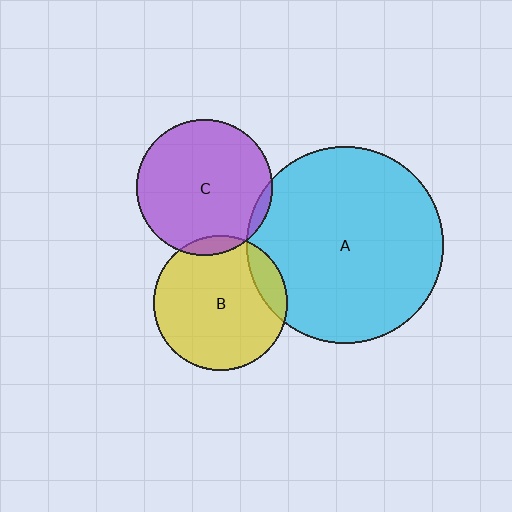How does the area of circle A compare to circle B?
Approximately 2.1 times.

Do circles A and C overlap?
Yes.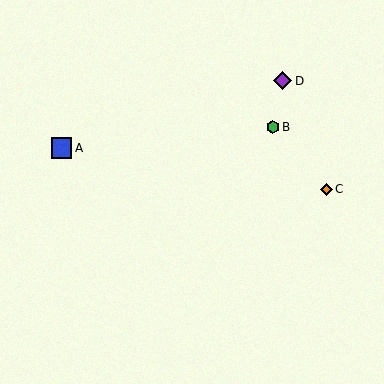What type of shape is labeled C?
Shape C is an orange diamond.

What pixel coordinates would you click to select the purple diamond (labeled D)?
Click at (283, 81) to select the purple diamond D.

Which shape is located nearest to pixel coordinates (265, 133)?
The green hexagon (labeled B) at (273, 127) is nearest to that location.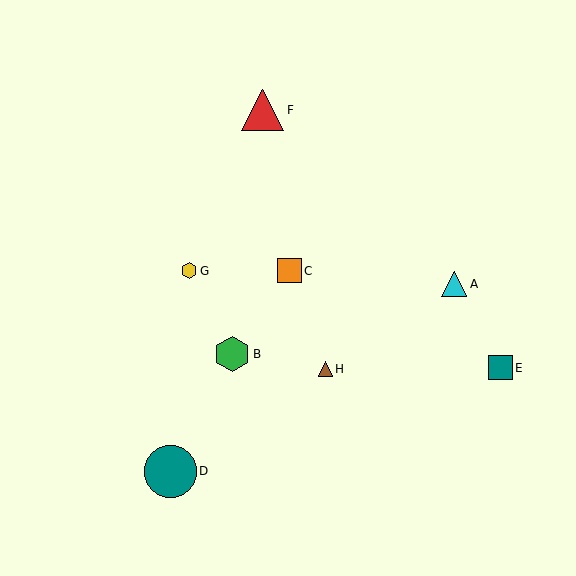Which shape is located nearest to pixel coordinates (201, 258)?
The yellow hexagon (labeled G) at (189, 271) is nearest to that location.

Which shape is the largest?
The teal circle (labeled D) is the largest.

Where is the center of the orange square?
The center of the orange square is at (290, 271).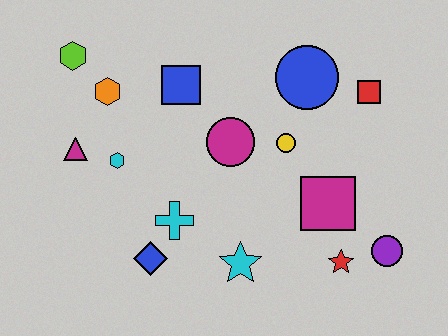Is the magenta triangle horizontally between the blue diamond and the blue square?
No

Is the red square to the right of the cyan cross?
Yes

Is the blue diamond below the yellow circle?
Yes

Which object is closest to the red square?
The blue circle is closest to the red square.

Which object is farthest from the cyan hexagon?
The purple circle is farthest from the cyan hexagon.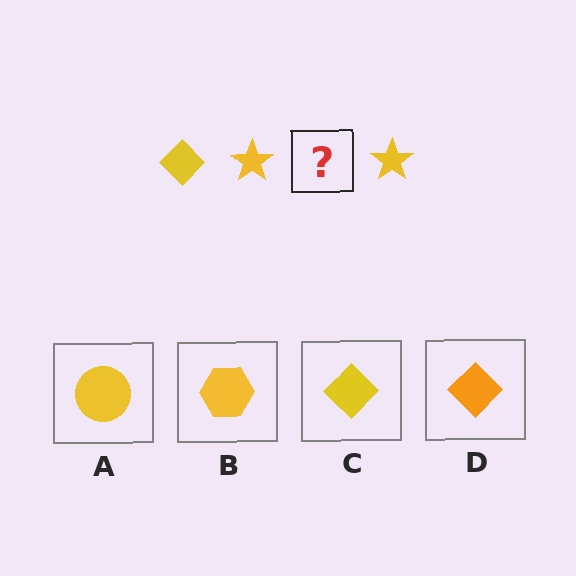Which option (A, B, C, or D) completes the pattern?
C.